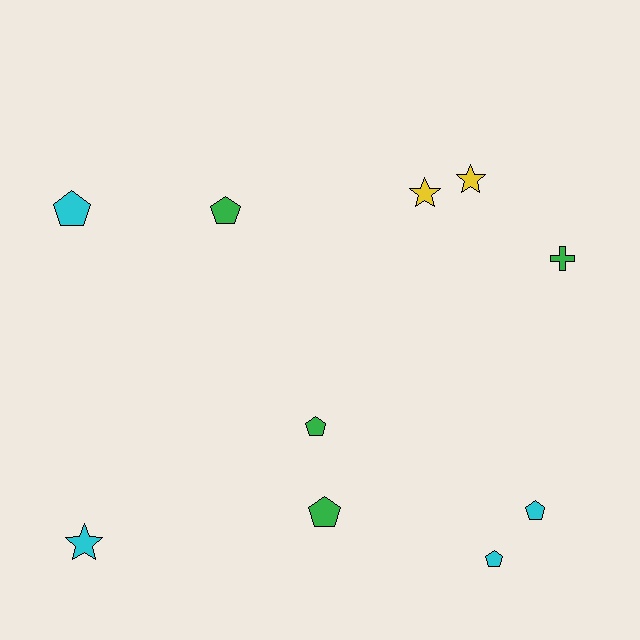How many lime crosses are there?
There are no lime crosses.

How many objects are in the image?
There are 10 objects.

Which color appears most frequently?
Cyan, with 4 objects.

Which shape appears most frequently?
Pentagon, with 6 objects.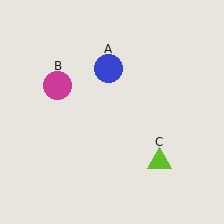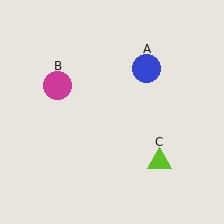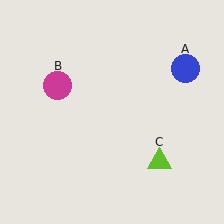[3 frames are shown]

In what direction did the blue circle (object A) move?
The blue circle (object A) moved right.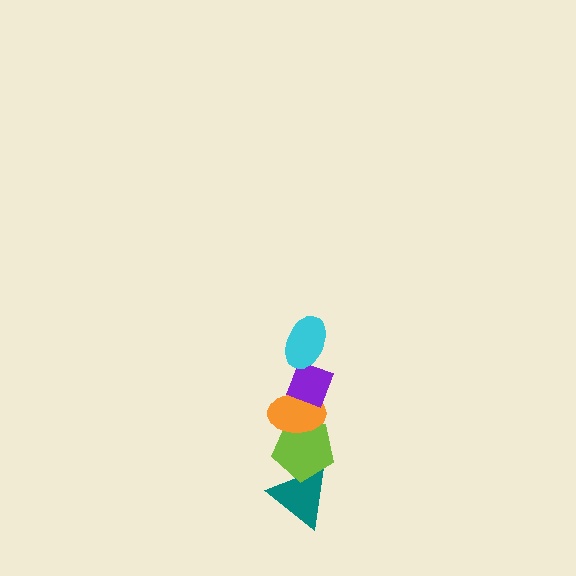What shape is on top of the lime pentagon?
The orange ellipse is on top of the lime pentagon.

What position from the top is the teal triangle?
The teal triangle is 5th from the top.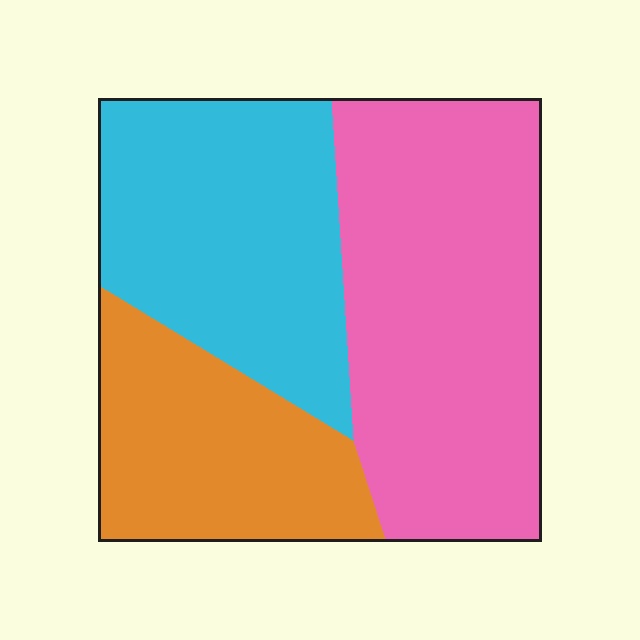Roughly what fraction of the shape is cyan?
Cyan covers around 30% of the shape.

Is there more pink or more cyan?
Pink.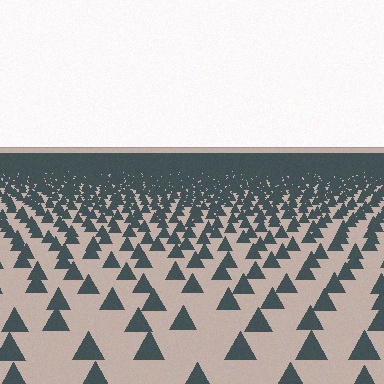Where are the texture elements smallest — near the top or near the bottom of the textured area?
Near the top.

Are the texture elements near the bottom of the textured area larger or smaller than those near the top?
Larger. Near the bottom, elements are closer to the viewer and appear at a bigger on-screen size.